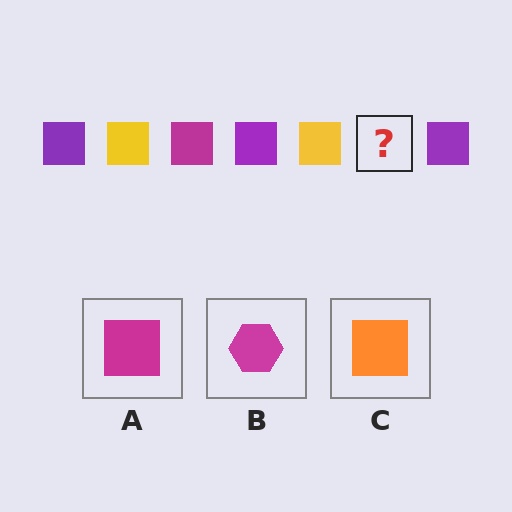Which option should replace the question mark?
Option A.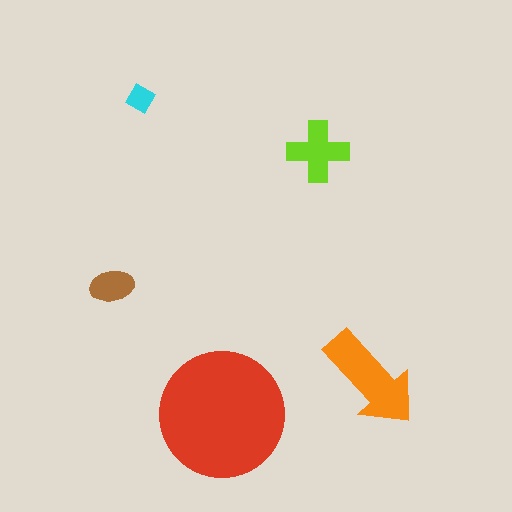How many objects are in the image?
There are 5 objects in the image.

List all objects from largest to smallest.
The red circle, the orange arrow, the lime cross, the brown ellipse, the cyan diamond.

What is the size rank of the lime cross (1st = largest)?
3rd.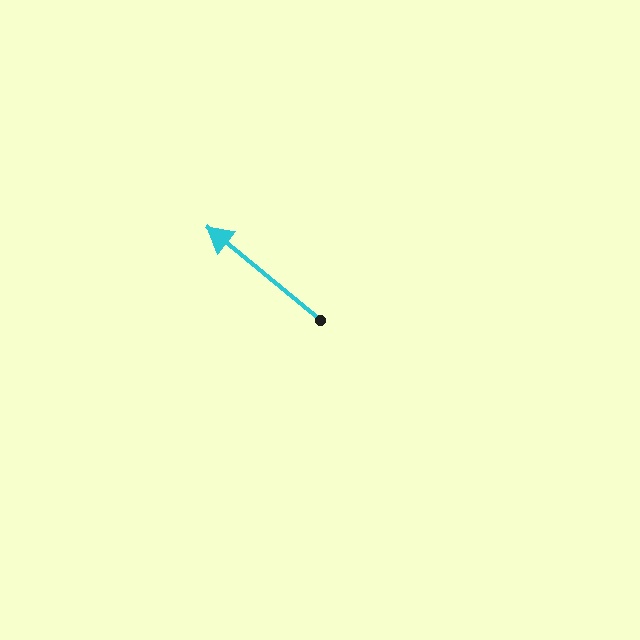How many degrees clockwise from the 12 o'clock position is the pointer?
Approximately 309 degrees.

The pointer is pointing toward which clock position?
Roughly 10 o'clock.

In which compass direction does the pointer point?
Northwest.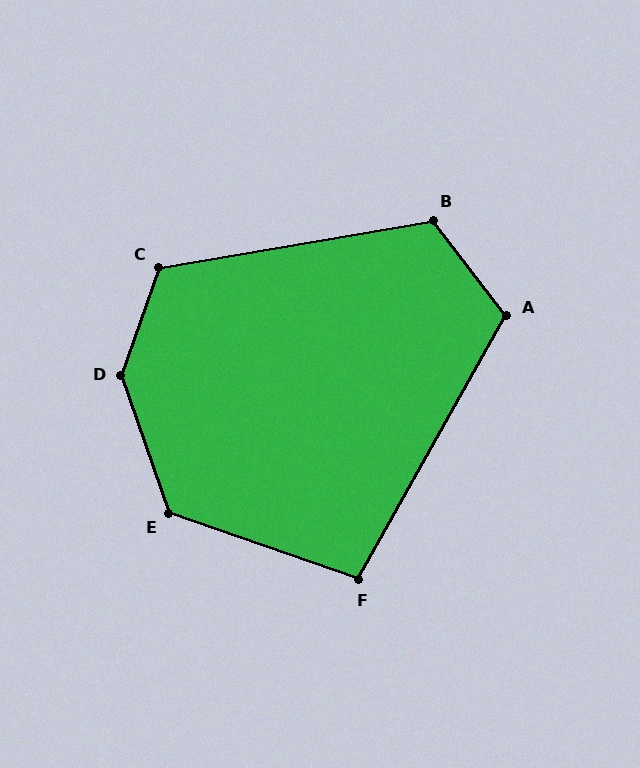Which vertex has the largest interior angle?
D, at approximately 142 degrees.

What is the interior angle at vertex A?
Approximately 113 degrees (obtuse).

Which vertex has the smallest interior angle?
F, at approximately 100 degrees.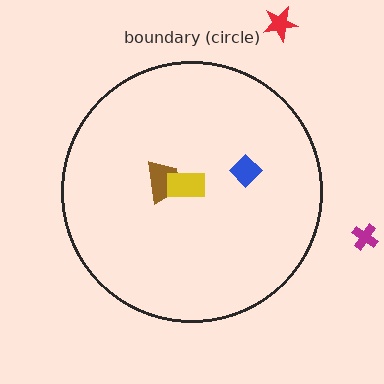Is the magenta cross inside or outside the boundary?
Outside.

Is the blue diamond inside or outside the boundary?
Inside.